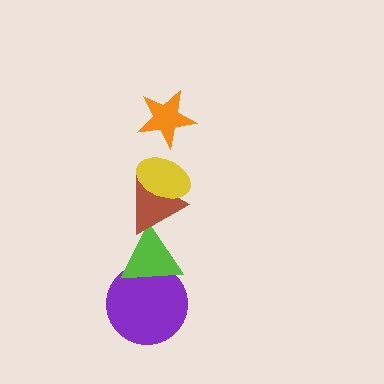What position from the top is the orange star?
The orange star is 1st from the top.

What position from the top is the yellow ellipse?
The yellow ellipse is 2nd from the top.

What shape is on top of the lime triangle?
The brown triangle is on top of the lime triangle.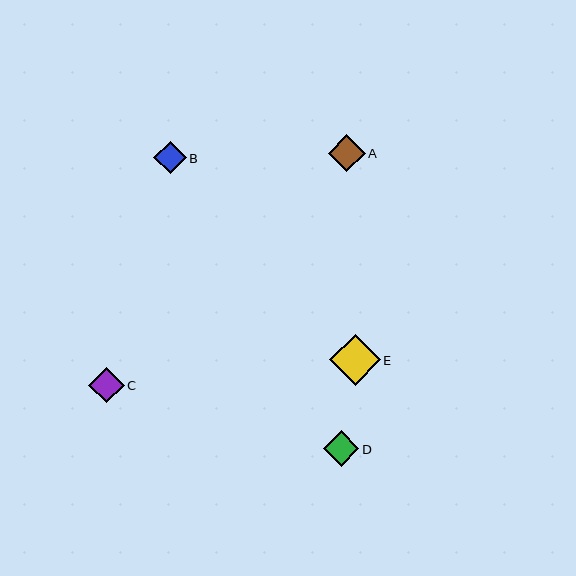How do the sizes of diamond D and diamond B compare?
Diamond D and diamond B are approximately the same size.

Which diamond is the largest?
Diamond E is the largest with a size of approximately 50 pixels.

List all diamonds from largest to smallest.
From largest to smallest: E, A, D, C, B.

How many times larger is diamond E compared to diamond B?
Diamond E is approximately 1.6 times the size of diamond B.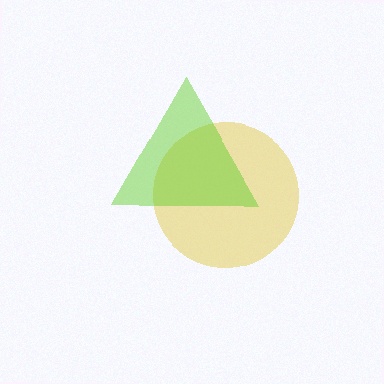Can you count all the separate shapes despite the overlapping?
Yes, there are 2 separate shapes.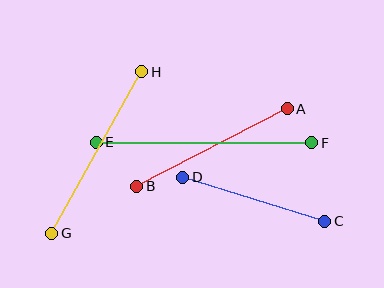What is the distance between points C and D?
The distance is approximately 148 pixels.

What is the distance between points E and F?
The distance is approximately 216 pixels.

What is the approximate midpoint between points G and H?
The midpoint is at approximately (97, 153) pixels.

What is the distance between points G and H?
The distance is approximately 185 pixels.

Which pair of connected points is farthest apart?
Points E and F are farthest apart.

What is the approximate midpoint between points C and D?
The midpoint is at approximately (254, 199) pixels.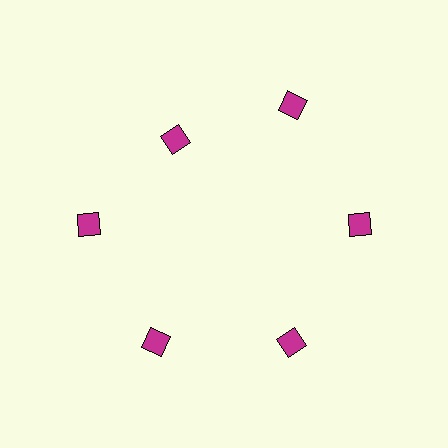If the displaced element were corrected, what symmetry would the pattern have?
It would have 6-fold rotational symmetry — the pattern would map onto itself every 60 degrees.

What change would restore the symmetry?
The symmetry would be restored by moving it outward, back onto the ring so that all 6 diamonds sit at equal angles and equal distance from the center.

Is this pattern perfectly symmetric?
No. The 6 magenta diamonds are arranged in a ring, but one element near the 11 o'clock position is pulled inward toward the center, breaking the 6-fold rotational symmetry.